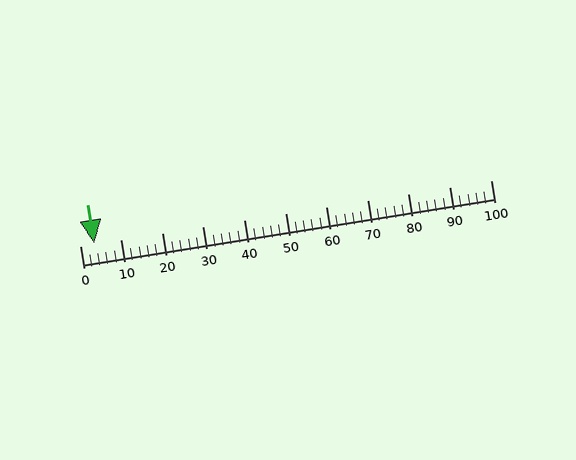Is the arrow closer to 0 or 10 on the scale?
The arrow is closer to 0.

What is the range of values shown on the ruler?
The ruler shows values from 0 to 100.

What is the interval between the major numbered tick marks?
The major tick marks are spaced 10 units apart.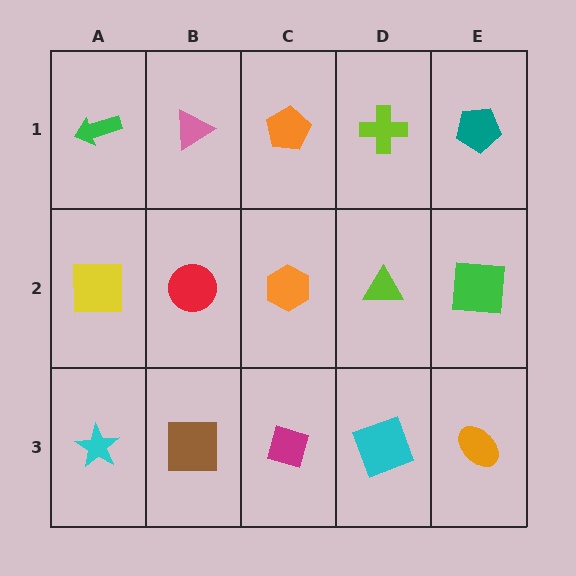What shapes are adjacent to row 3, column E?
A green square (row 2, column E), a cyan square (row 3, column D).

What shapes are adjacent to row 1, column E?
A green square (row 2, column E), a lime cross (row 1, column D).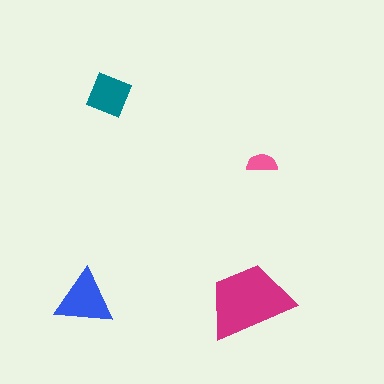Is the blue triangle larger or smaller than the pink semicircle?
Larger.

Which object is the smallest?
The pink semicircle.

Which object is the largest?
The magenta trapezoid.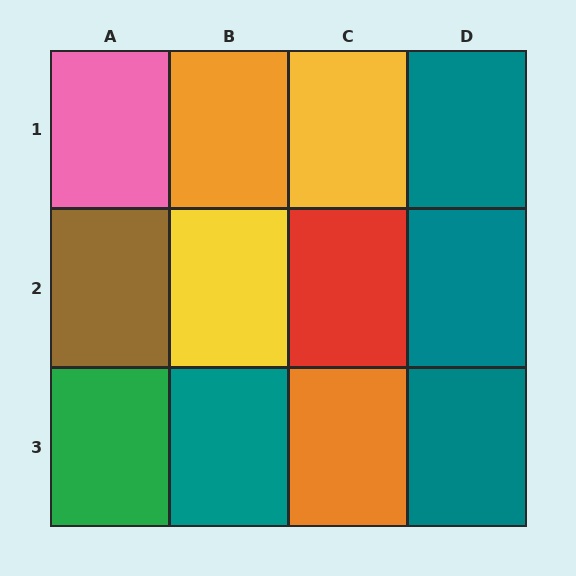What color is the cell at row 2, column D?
Teal.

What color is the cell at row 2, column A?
Brown.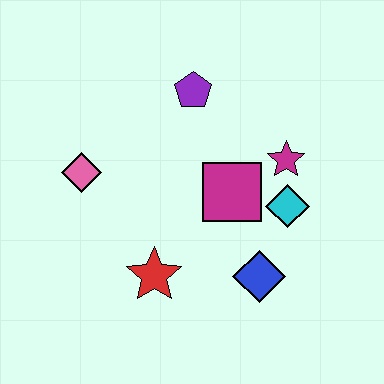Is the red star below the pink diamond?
Yes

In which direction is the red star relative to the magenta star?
The red star is to the left of the magenta star.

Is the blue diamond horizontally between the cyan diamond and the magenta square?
Yes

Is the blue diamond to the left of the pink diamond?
No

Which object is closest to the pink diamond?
The red star is closest to the pink diamond.